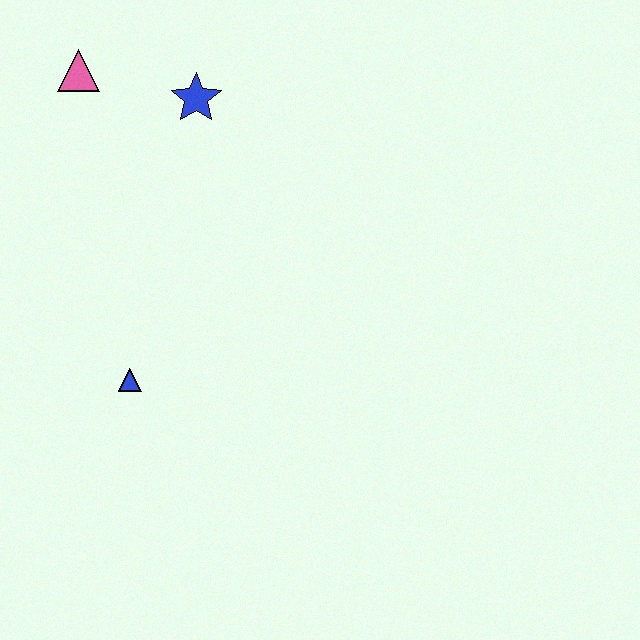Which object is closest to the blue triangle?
The blue star is closest to the blue triangle.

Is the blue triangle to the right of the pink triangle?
Yes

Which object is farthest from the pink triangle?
The blue triangle is farthest from the pink triangle.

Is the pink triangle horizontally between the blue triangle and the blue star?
No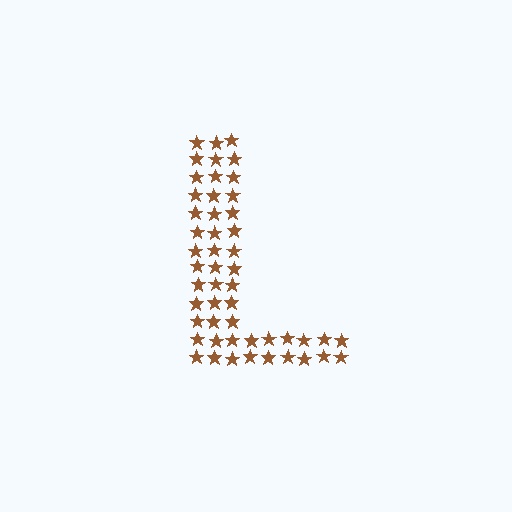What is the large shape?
The large shape is the letter L.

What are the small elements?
The small elements are stars.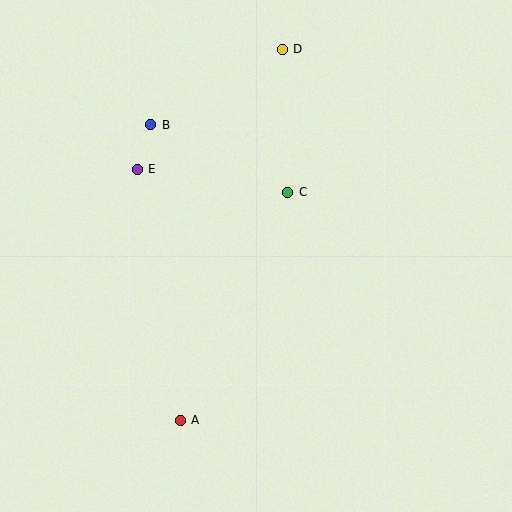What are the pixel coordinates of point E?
Point E is at (137, 169).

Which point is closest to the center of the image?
Point C at (288, 193) is closest to the center.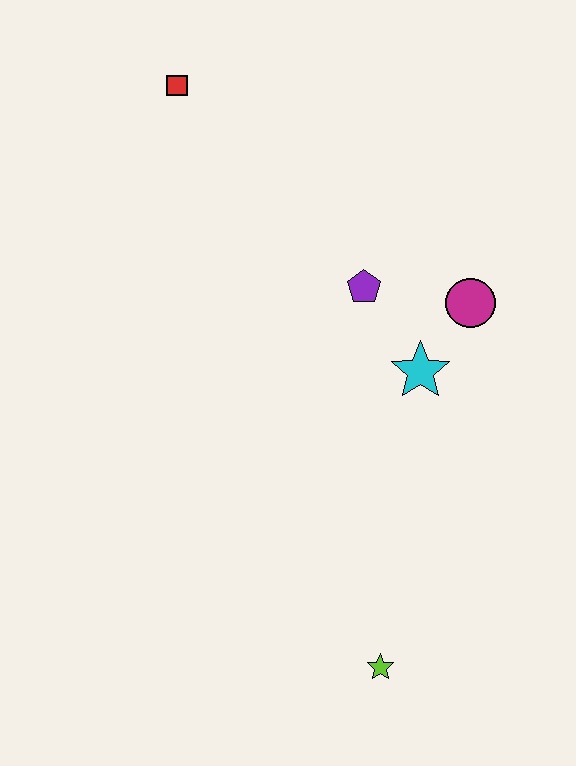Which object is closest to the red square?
The purple pentagon is closest to the red square.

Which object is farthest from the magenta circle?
The lime star is farthest from the magenta circle.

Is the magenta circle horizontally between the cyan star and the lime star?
No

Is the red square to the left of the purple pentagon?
Yes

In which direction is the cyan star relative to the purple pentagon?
The cyan star is below the purple pentagon.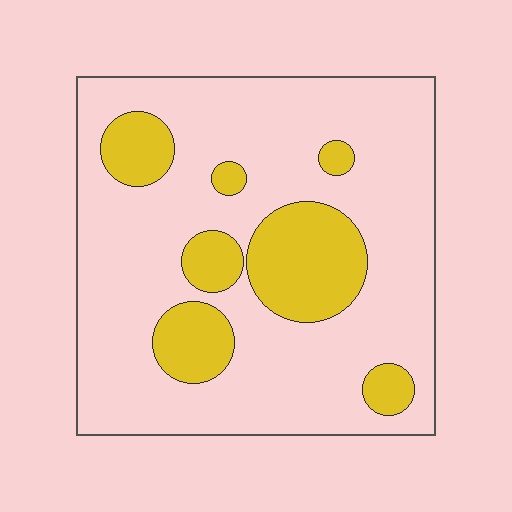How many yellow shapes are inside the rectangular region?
7.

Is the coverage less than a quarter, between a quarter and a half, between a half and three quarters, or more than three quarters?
Less than a quarter.